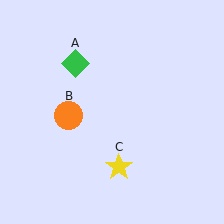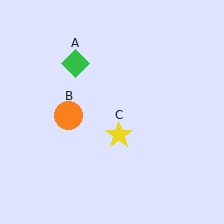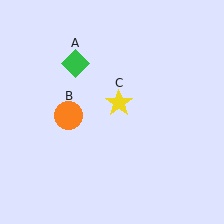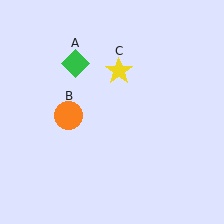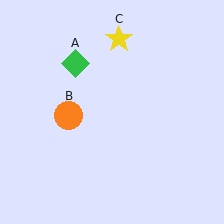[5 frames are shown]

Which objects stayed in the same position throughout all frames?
Green diamond (object A) and orange circle (object B) remained stationary.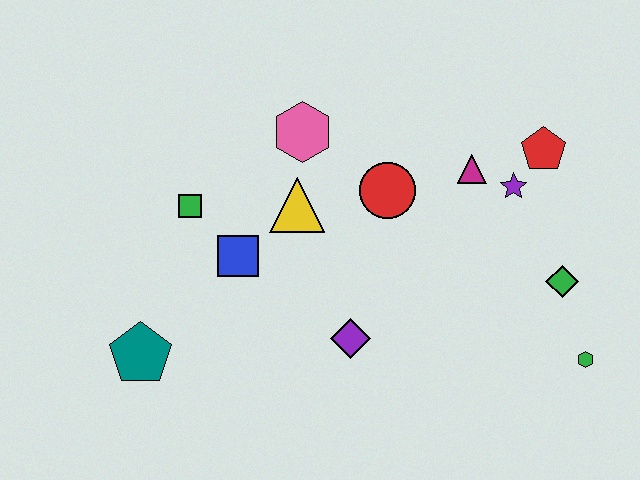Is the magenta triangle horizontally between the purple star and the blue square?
Yes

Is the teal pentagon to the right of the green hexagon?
No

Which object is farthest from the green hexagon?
The teal pentagon is farthest from the green hexagon.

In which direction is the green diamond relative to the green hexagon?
The green diamond is above the green hexagon.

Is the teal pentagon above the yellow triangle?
No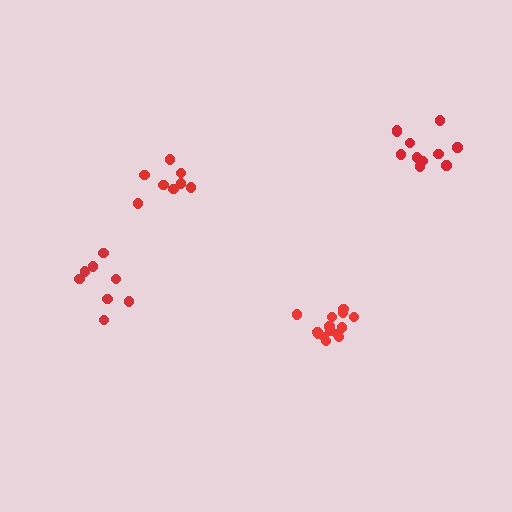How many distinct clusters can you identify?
There are 4 distinct clusters.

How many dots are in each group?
Group 1: 8 dots, Group 2: 14 dots, Group 3: 8 dots, Group 4: 11 dots (41 total).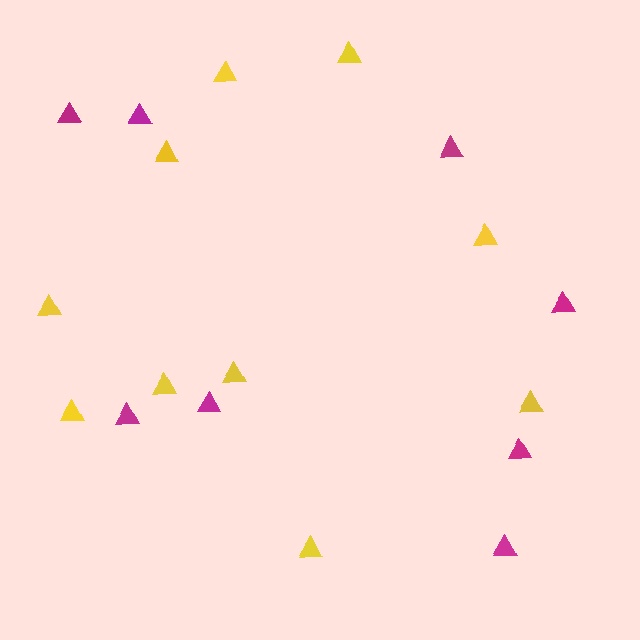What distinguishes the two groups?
There are 2 groups: one group of yellow triangles (10) and one group of magenta triangles (8).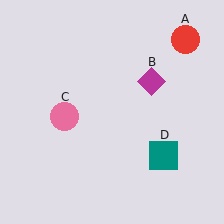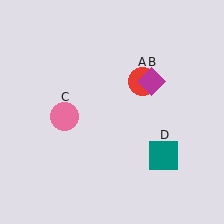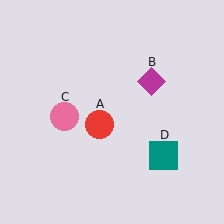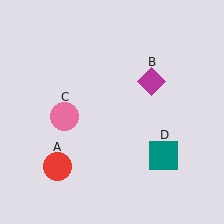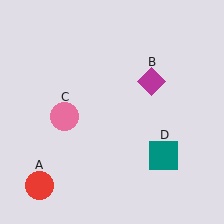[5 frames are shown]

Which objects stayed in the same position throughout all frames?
Magenta diamond (object B) and pink circle (object C) and teal square (object D) remained stationary.